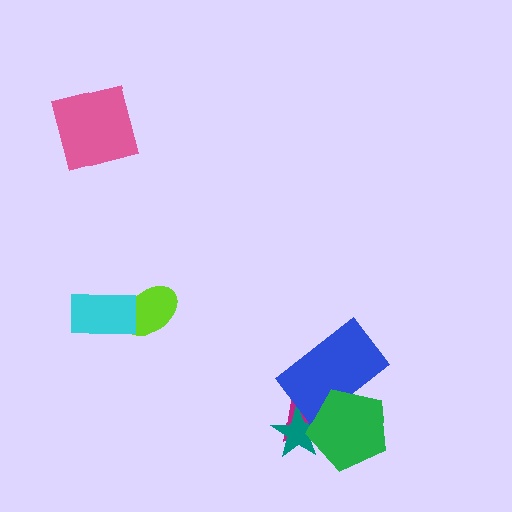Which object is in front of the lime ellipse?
The cyan rectangle is in front of the lime ellipse.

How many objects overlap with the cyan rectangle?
1 object overlaps with the cyan rectangle.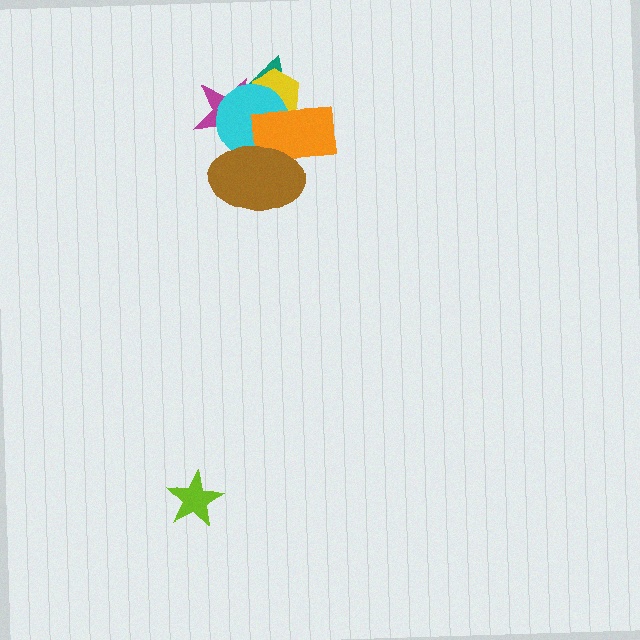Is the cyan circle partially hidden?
Yes, it is partially covered by another shape.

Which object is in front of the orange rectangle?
The brown ellipse is in front of the orange rectangle.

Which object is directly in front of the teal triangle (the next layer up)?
The yellow hexagon is directly in front of the teal triangle.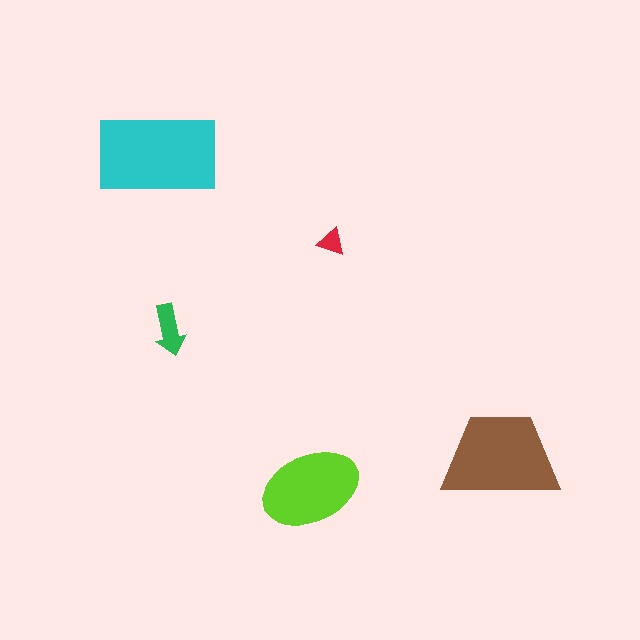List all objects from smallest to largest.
The red triangle, the green arrow, the lime ellipse, the brown trapezoid, the cyan rectangle.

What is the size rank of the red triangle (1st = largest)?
5th.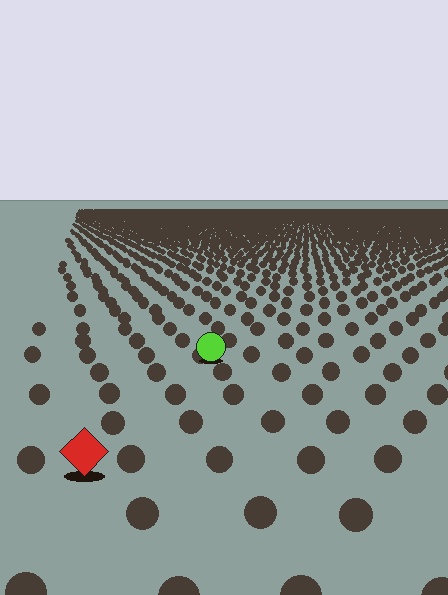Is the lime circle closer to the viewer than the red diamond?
No. The red diamond is closer — you can tell from the texture gradient: the ground texture is coarser near it.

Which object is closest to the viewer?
The red diamond is closest. The texture marks near it are larger and more spread out.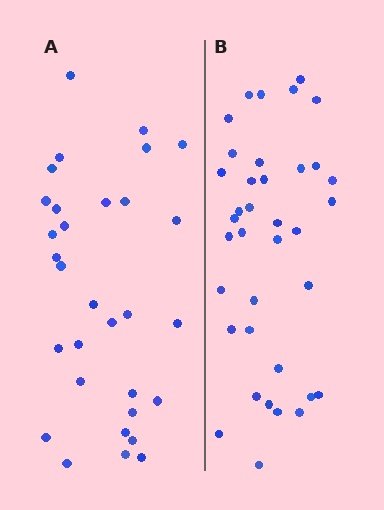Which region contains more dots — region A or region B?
Region B (the right region) has more dots.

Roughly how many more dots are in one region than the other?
Region B has about 6 more dots than region A.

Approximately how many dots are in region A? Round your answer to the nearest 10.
About 30 dots. (The exact count is 31, which rounds to 30.)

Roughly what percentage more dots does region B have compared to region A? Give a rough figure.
About 20% more.